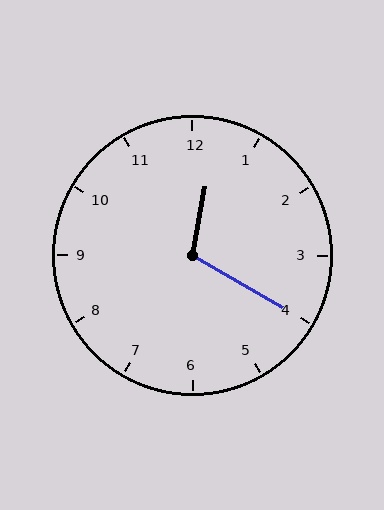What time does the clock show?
12:20.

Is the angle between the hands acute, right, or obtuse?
It is obtuse.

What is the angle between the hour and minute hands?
Approximately 110 degrees.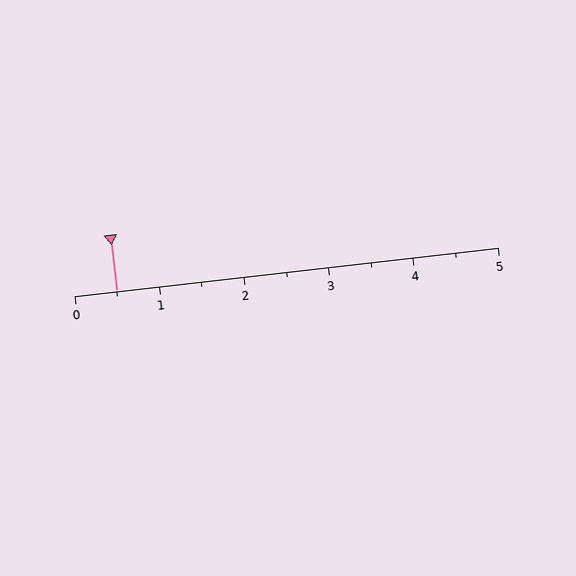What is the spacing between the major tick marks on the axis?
The major ticks are spaced 1 apart.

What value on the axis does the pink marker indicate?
The marker indicates approximately 0.5.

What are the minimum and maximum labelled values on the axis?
The axis runs from 0 to 5.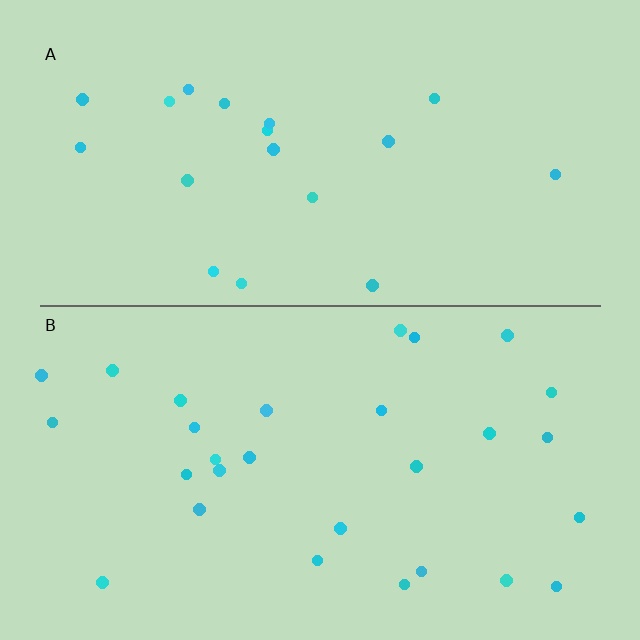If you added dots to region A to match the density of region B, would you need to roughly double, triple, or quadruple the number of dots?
Approximately double.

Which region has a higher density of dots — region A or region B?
B (the bottom).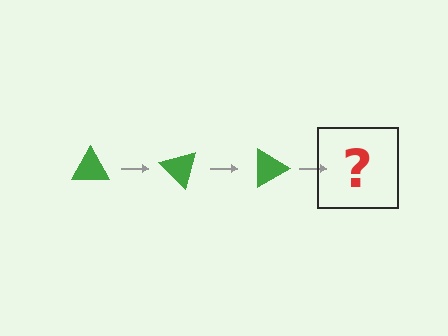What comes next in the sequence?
The next element should be a green triangle rotated 135 degrees.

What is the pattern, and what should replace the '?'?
The pattern is that the triangle rotates 45 degrees each step. The '?' should be a green triangle rotated 135 degrees.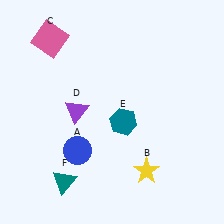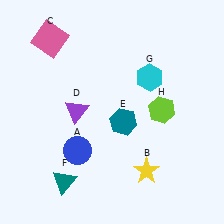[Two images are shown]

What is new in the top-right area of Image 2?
A lime hexagon (H) was added in the top-right area of Image 2.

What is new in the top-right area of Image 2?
A cyan hexagon (G) was added in the top-right area of Image 2.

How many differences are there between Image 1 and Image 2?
There are 2 differences between the two images.